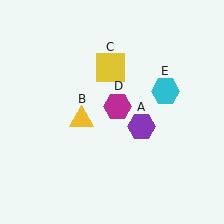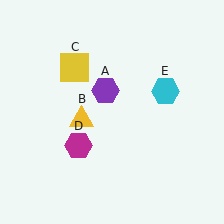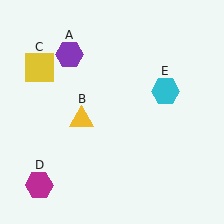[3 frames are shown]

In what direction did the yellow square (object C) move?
The yellow square (object C) moved left.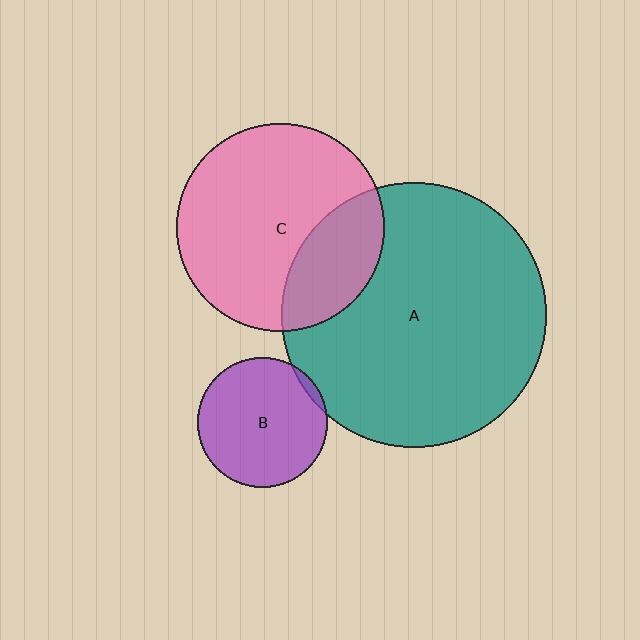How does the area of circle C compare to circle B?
Approximately 2.6 times.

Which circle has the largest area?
Circle A (teal).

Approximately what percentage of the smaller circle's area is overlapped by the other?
Approximately 5%.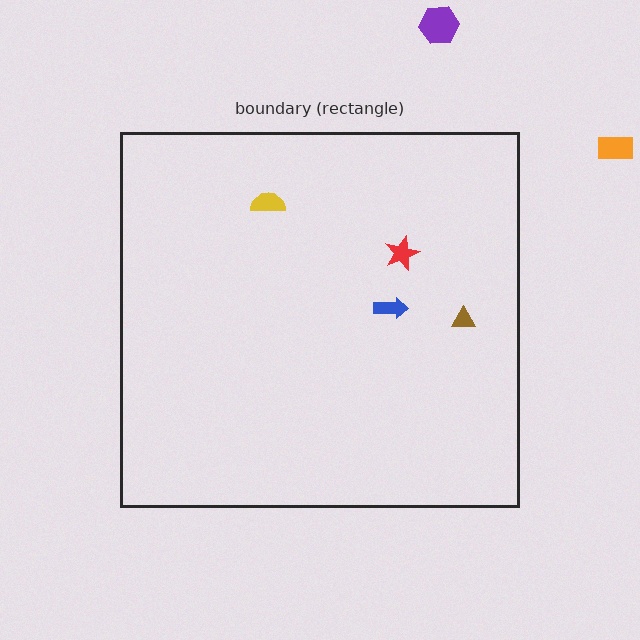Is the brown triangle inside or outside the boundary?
Inside.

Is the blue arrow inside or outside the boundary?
Inside.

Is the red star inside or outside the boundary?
Inside.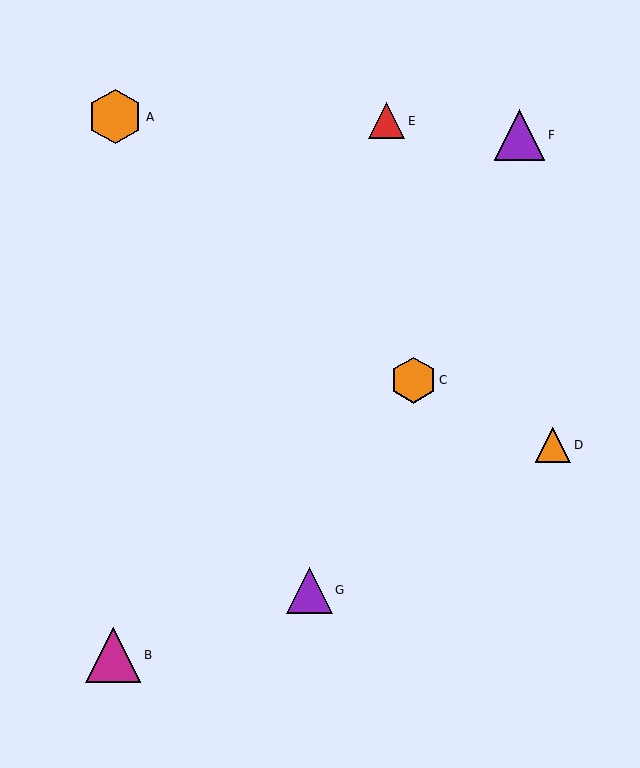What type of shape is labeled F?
Shape F is a purple triangle.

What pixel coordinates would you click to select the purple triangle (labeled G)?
Click at (309, 590) to select the purple triangle G.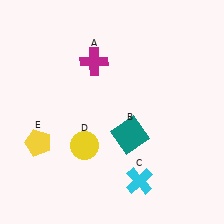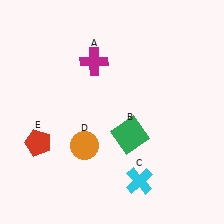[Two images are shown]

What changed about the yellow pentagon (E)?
In Image 1, E is yellow. In Image 2, it changed to red.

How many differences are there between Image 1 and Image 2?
There are 3 differences between the two images.